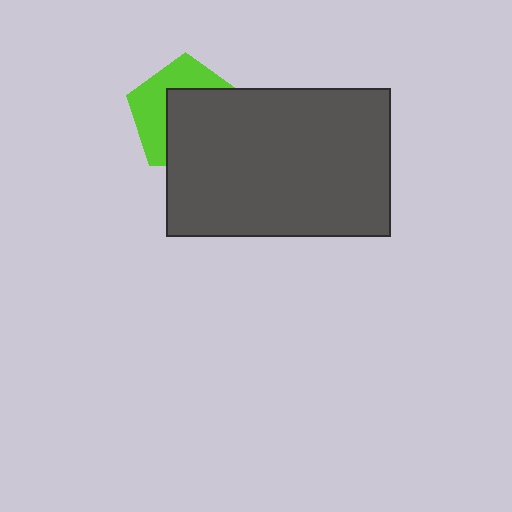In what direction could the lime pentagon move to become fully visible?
The lime pentagon could move toward the upper-left. That would shift it out from behind the dark gray rectangle entirely.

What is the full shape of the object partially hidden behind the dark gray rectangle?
The partially hidden object is a lime pentagon.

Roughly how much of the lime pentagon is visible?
A small part of it is visible (roughly 42%).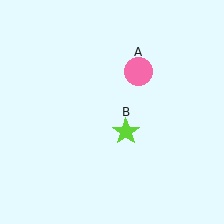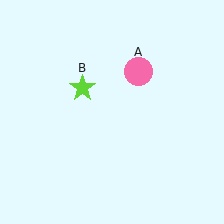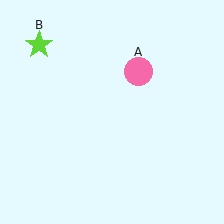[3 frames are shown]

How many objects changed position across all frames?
1 object changed position: lime star (object B).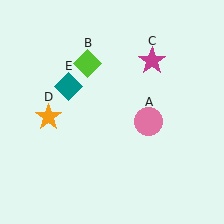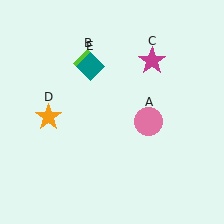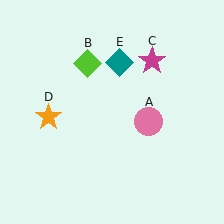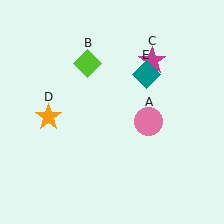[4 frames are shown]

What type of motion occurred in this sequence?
The teal diamond (object E) rotated clockwise around the center of the scene.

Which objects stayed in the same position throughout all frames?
Pink circle (object A) and lime diamond (object B) and magenta star (object C) and orange star (object D) remained stationary.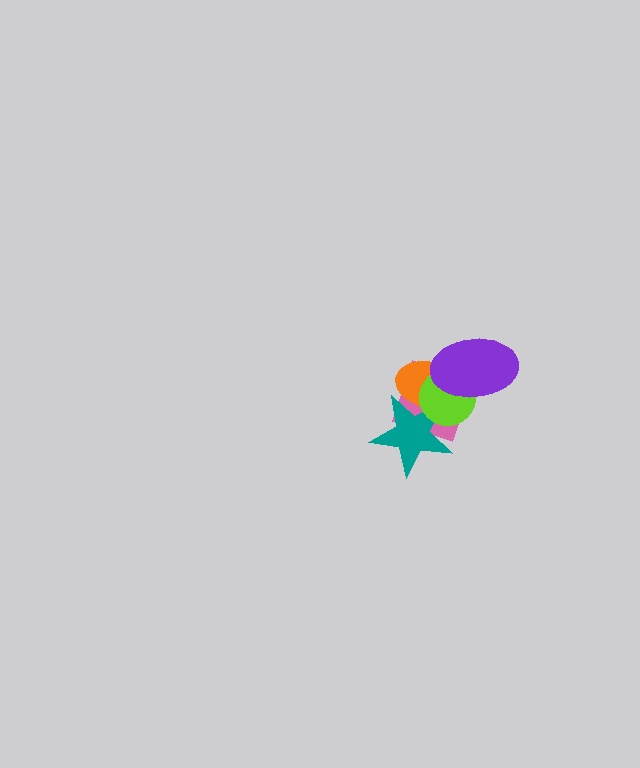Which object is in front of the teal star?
The lime circle is in front of the teal star.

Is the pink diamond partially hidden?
Yes, it is partially covered by another shape.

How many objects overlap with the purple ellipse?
3 objects overlap with the purple ellipse.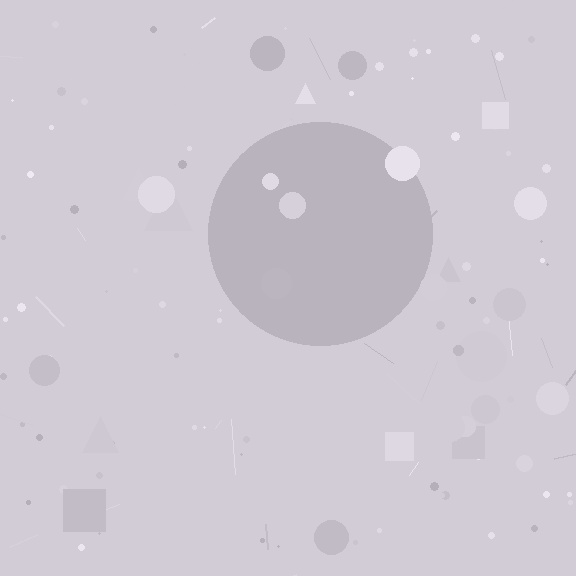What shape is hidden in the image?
A circle is hidden in the image.